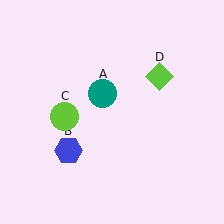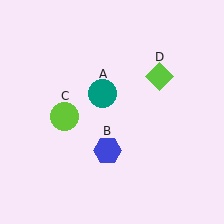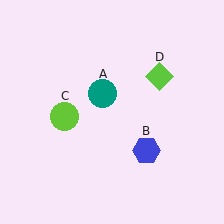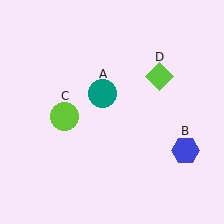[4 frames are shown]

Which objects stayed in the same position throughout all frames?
Teal circle (object A) and lime circle (object C) and lime diamond (object D) remained stationary.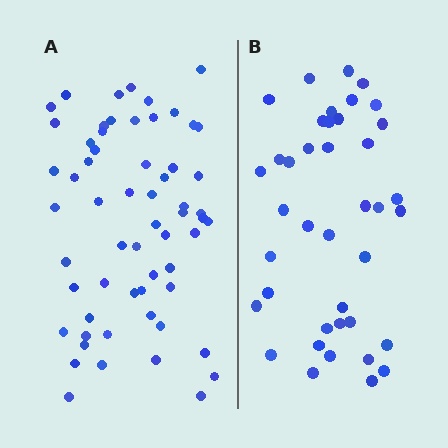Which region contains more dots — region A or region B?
Region A (the left region) has more dots.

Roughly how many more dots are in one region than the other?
Region A has approximately 20 more dots than region B.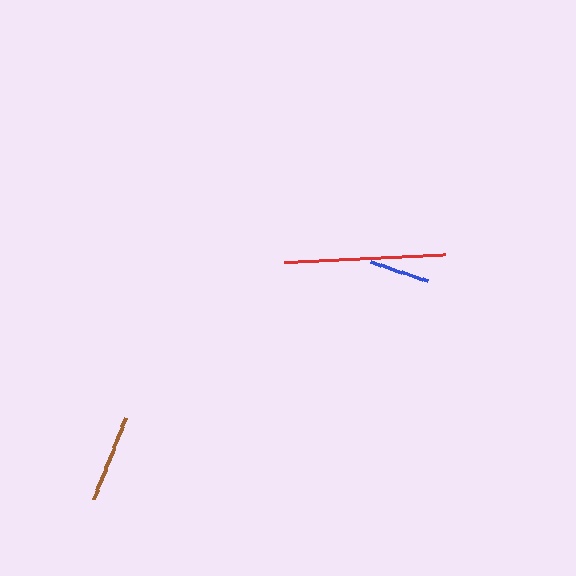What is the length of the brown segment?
The brown segment is approximately 88 pixels long.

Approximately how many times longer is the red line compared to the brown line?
The red line is approximately 1.8 times the length of the brown line.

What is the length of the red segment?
The red segment is approximately 161 pixels long.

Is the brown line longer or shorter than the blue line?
The brown line is longer than the blue line.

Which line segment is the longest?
The red line is the longest at approximately 161 pixels.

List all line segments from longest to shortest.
From longest to shortest: red, brown, blue.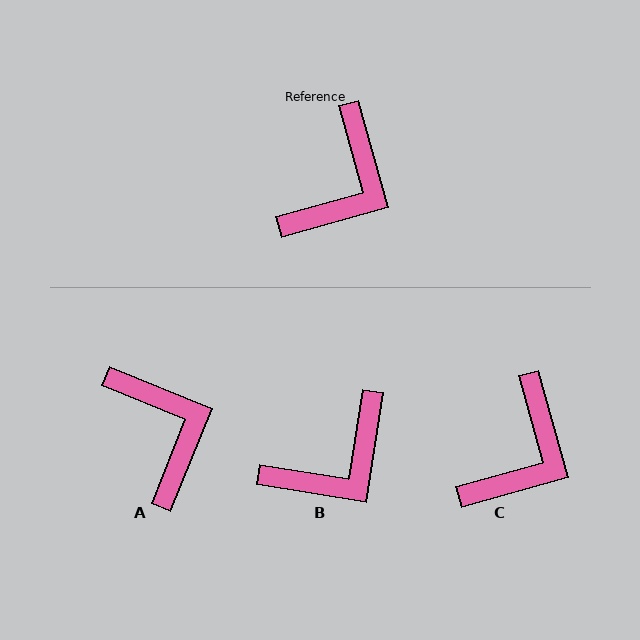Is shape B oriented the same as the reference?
No, it is off by about 25 degrees.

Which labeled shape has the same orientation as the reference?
C.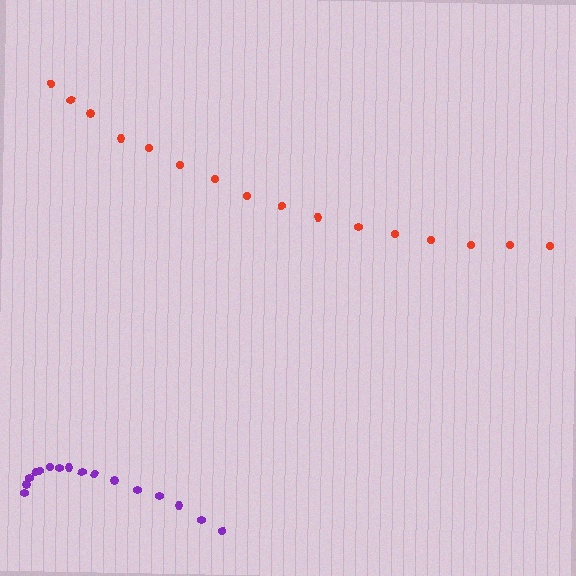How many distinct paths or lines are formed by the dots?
There are 2 distinct paths.